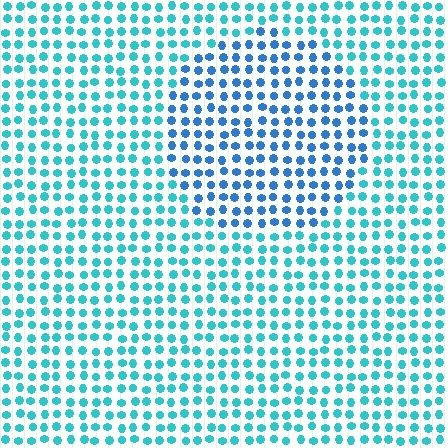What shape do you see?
I see a circle.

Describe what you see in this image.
The image is filled with small cyan elements in a uniform arrangement. A circle-shaped region is visible where the elements are tinted to a slightly different hue, forming a subtle color boundary.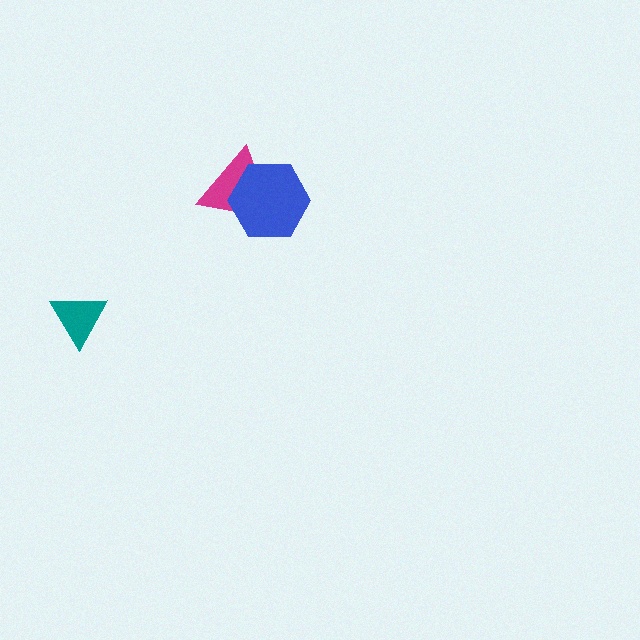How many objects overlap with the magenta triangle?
1 object overlaps with the magenta triangle.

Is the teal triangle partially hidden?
No, no other shape covers it.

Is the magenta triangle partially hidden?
Yes, it is partially covered by another shape.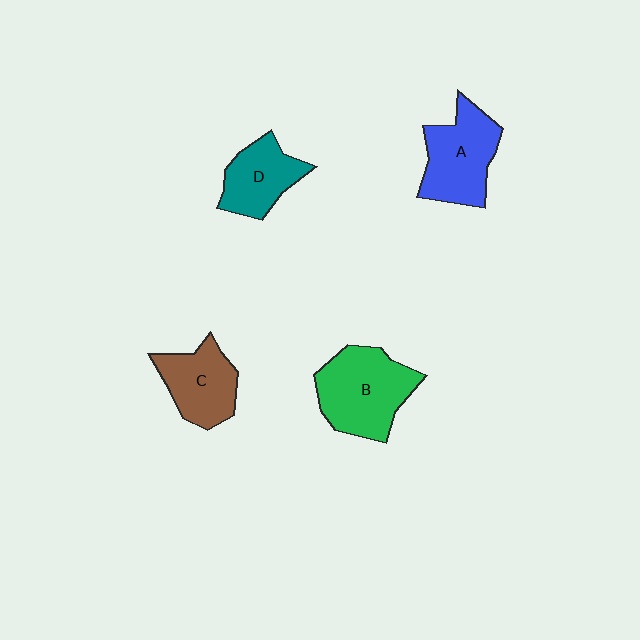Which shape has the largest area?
Shape B (green).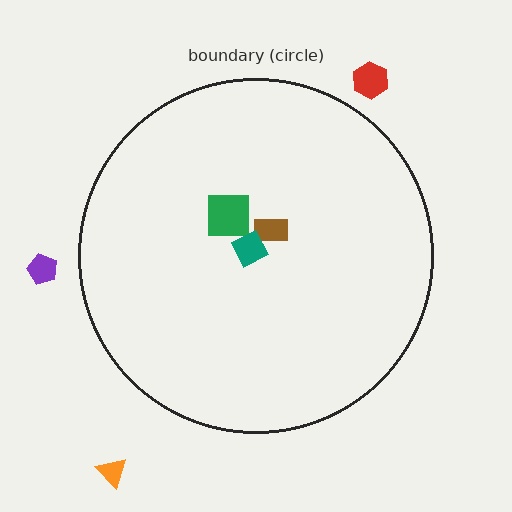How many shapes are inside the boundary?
3 inside, 3 outside.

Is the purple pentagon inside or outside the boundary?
Outside.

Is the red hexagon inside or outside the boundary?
Outside.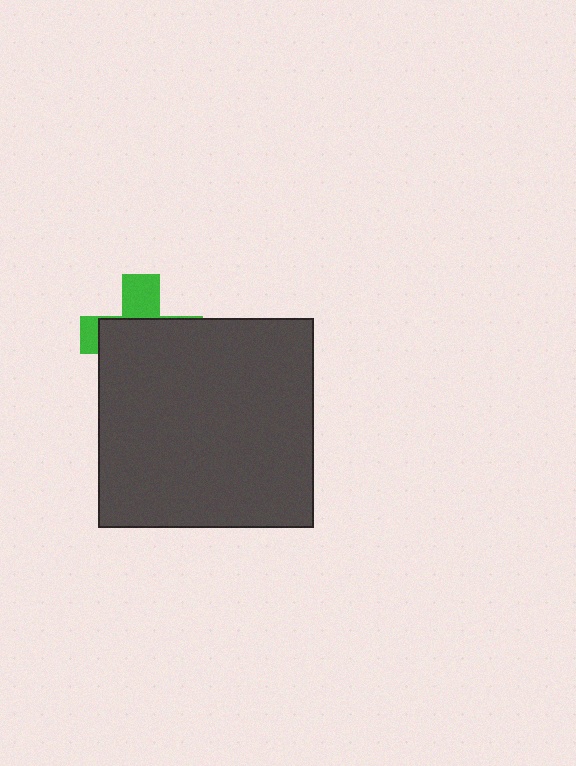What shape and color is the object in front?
The object in front is a dark gray rectangle.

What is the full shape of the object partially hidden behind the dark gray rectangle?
The partially hidden object is a green cross.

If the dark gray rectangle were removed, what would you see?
You would see the complete green cross.